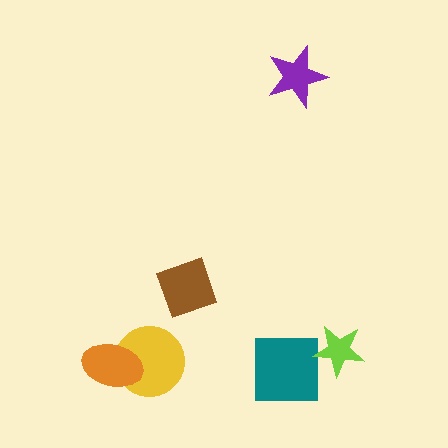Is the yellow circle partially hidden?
Yes, it is partially covered by another shape.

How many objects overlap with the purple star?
0 objects overlap with the purple star.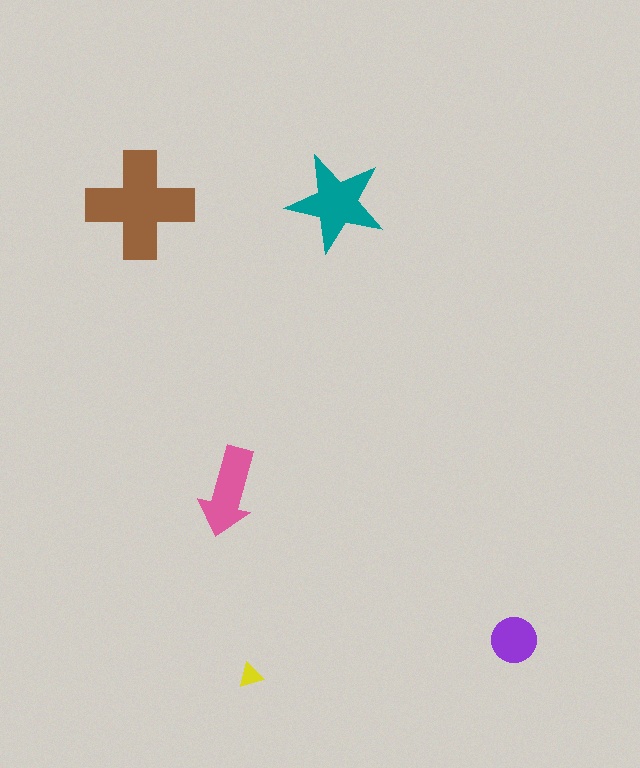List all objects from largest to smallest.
The brown cross, the teal star, the pink arrow, the purple circle, the yellow triangle.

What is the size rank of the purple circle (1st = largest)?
4th.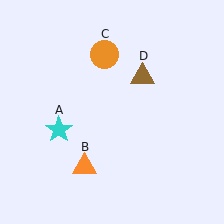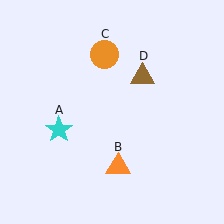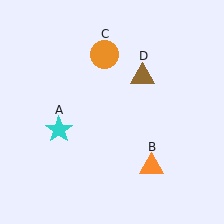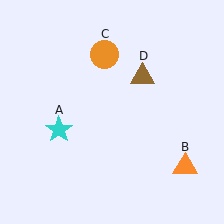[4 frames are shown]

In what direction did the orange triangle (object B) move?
The orange triangle (object B) moved right.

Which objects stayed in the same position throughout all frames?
Cyan star (object A) and orange circle (object C) and brown triangle (object D) remained stationary.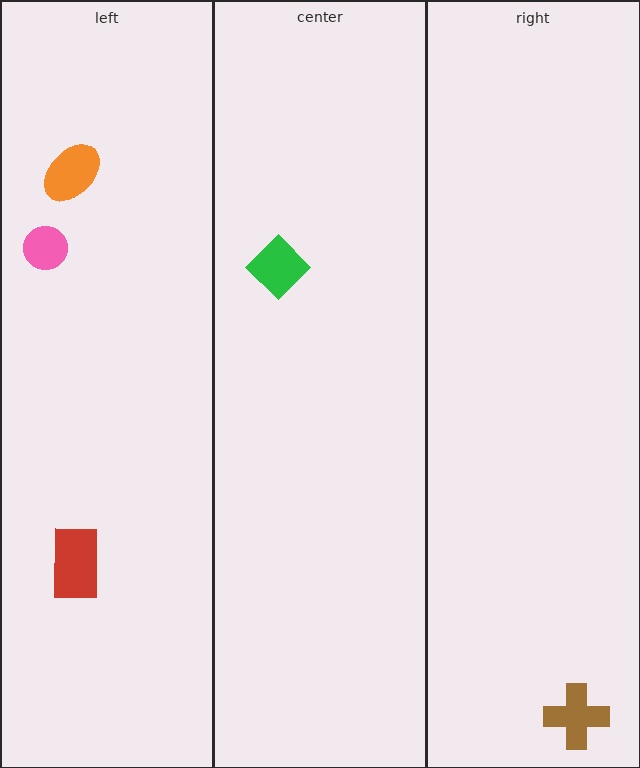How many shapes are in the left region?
3.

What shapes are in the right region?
The brown cross.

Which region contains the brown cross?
The right region.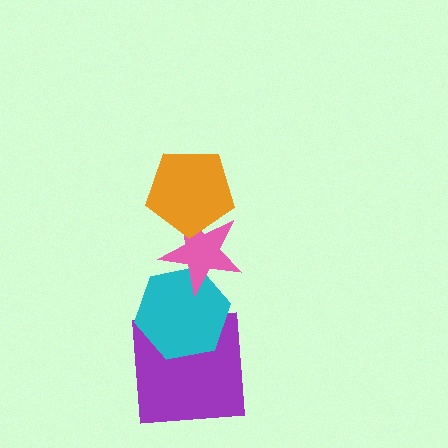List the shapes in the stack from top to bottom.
From top to bottom: the orange pentagon, the pink star, the cyan hexagon, the purple square.